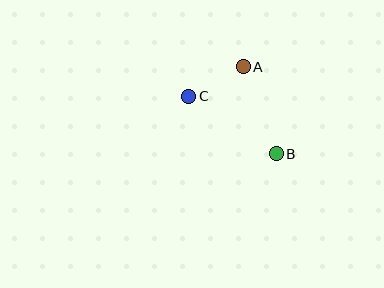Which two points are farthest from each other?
Points B and C are farthest from each other.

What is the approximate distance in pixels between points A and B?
The distance between A and B is approximately 93 pixels.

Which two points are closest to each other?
Points A and C are closest to each other.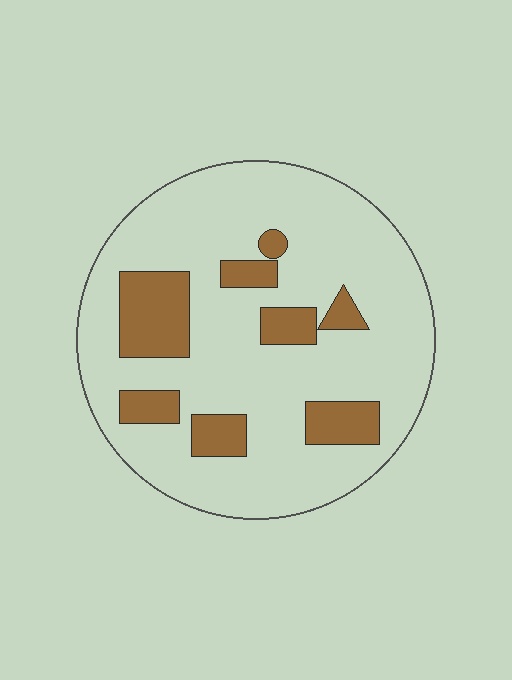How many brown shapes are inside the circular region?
8.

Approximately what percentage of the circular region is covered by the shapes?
Approximately 20%.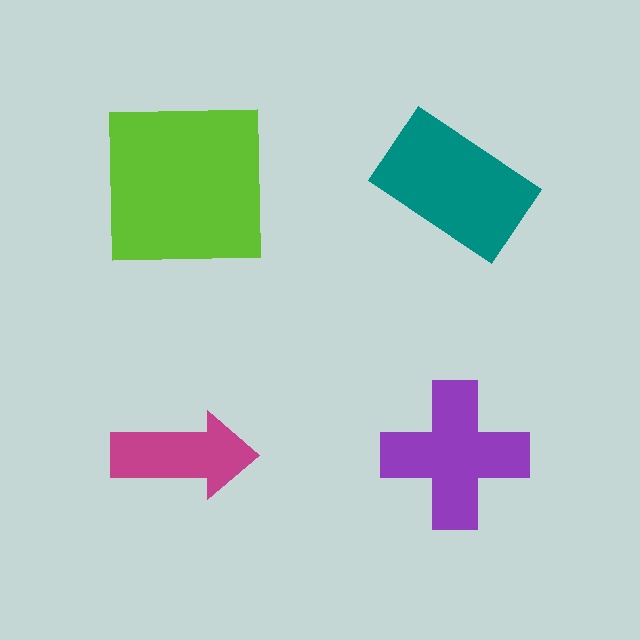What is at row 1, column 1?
A lime square.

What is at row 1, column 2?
A teal rectangle.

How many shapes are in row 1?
2 shapes.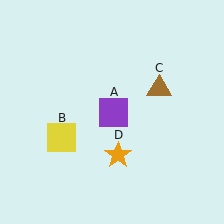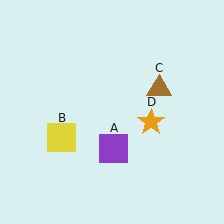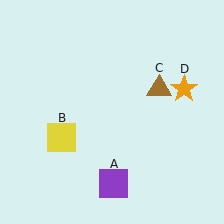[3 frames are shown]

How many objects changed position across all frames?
2 objects changed position: purple square (object A), orange star (object D).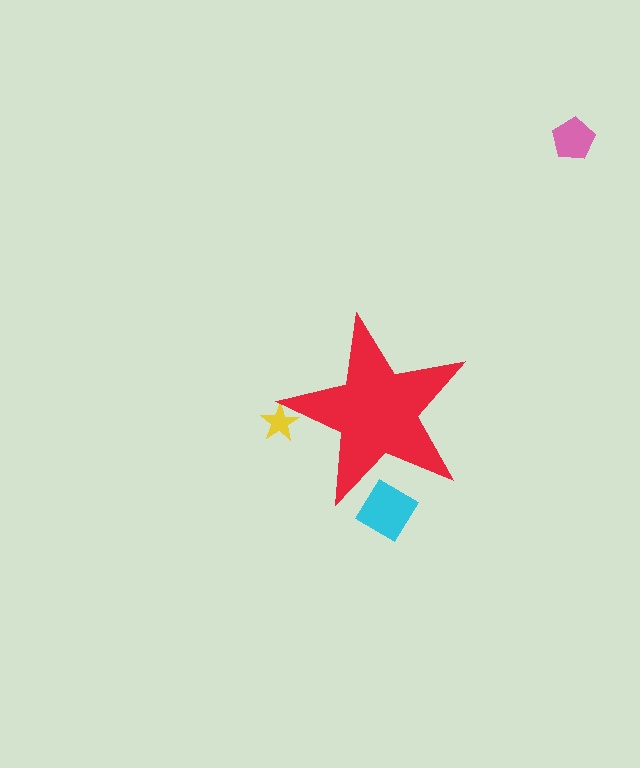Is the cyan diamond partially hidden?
Yes, the cyan diamond is partially hidden behind the red star.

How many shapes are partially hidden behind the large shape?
2 shapes are partially hidden.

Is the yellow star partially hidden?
Yes, the yellow star is partially hidden behind the red star.